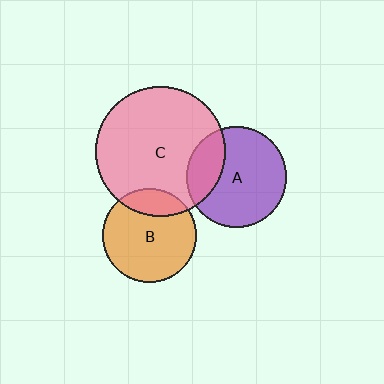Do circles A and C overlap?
Yes.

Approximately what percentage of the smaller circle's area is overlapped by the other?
Approximately 25%.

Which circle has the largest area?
Circle C (pink).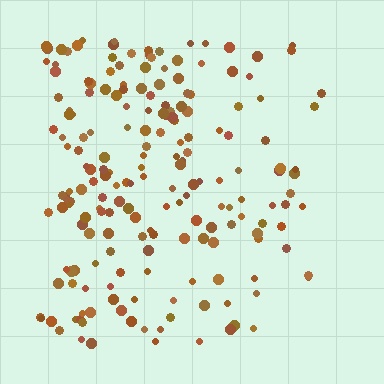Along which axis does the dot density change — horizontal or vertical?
Horizontal.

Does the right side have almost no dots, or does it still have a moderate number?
Still a moderate number, just noticeably fewer than the left.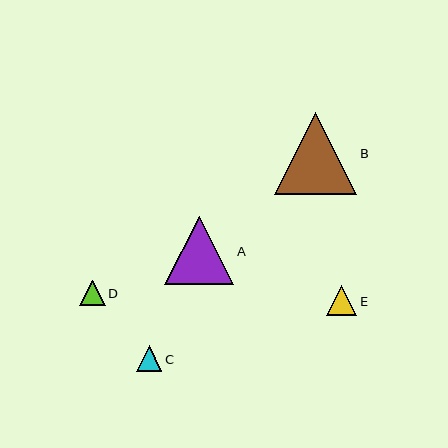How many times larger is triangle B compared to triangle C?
Triangle B is approximately 3.2 times the size of triangle C.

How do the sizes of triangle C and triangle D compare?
Triangle C and triangle D are approximately the same size.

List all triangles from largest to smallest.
From largest to smallest: B, A, E, C, D.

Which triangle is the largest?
Triangle B is the largest with a size of approximately 82 pixels.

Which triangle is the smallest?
Triangle D is the smallest with a size of approximately 25 pixels.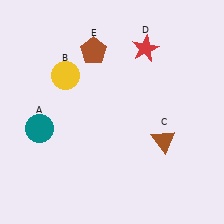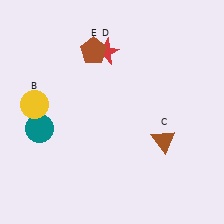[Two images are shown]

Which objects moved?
The objects that moved are: the yellow circle (B), the red star (D).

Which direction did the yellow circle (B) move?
The yellow circle (B) moved left.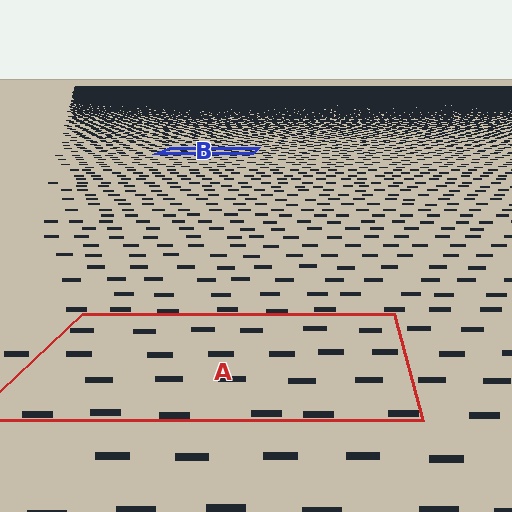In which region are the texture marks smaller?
The texture marks are smaller in region B, because it is farther away.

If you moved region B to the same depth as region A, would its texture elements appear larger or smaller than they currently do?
They would appear larger. At a closer depth, the same texture elements are projected at a bigger on-screen size.